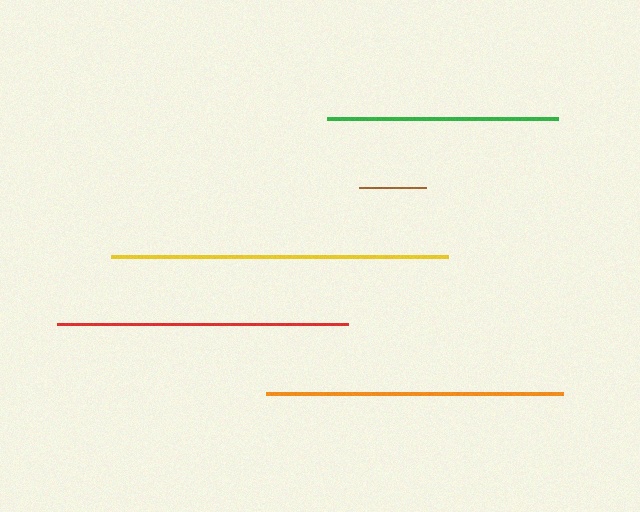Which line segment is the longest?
The yellow line is the longest at approximately 337 pixels.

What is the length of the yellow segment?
The yellow segment is approximately 337 pixels long.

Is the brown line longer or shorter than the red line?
The red line is longer than the brown line.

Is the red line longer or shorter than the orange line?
The orange line is longer than the red line.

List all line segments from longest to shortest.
From longest to shortest: yellow, orange, red, green, brown.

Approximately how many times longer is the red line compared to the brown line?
The red line is approximately 4.4 times the length of the brown line.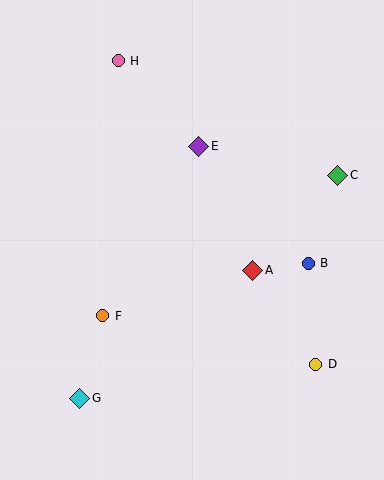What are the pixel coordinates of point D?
Point D is at (316, 364).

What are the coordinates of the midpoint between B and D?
The midpoint between B and D is at (312, 314).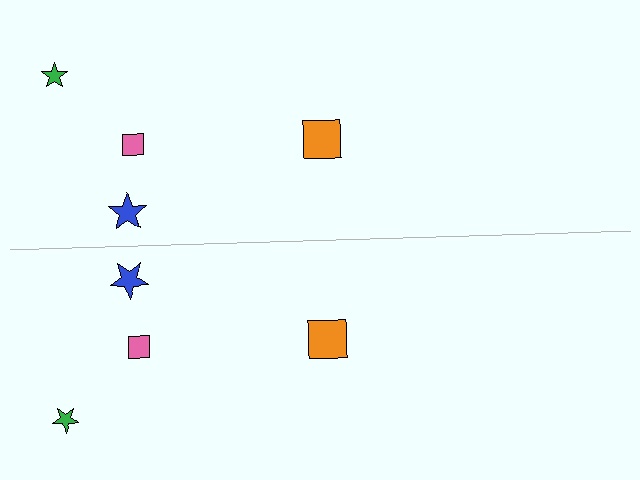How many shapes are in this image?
There are 8 shapes in this image.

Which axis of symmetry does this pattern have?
The pattern has a horizontal axis of symmetry running through the center of the image.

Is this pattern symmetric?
Yes, this pattern has bilateral (reflection) symmetry.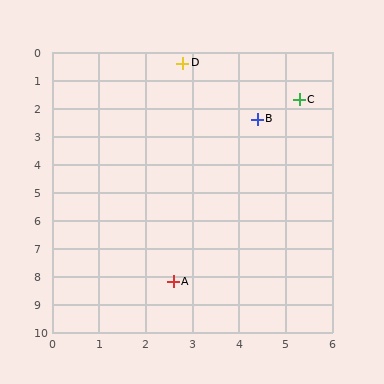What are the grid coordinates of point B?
Point B is at approximately (4.4, 2.4).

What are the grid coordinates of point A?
Point A is at approximately (2.6, 8.2).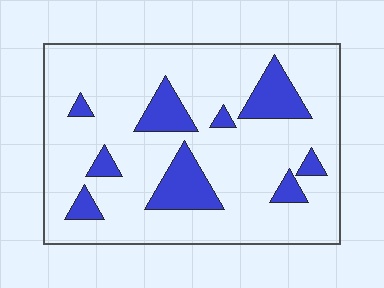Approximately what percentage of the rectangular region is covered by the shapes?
Approximately 20%.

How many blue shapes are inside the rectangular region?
9.